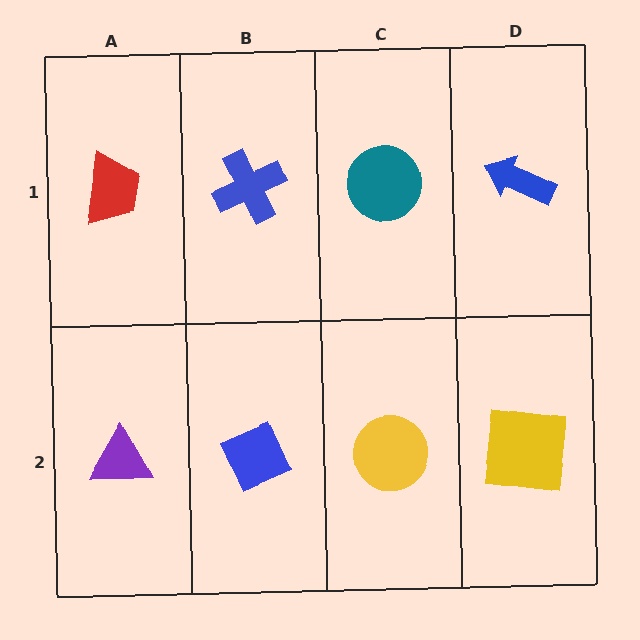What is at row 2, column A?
A purple triangle.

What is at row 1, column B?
A blue cross.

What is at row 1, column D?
A blue arrow.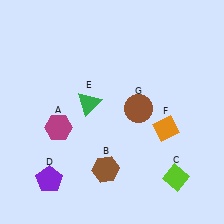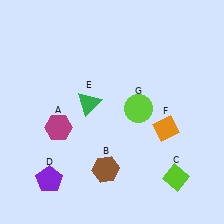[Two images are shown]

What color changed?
The circle (G) changed from brown in Image 1 to lime in Image 2.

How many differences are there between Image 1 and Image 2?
There is 1 difference between the two images.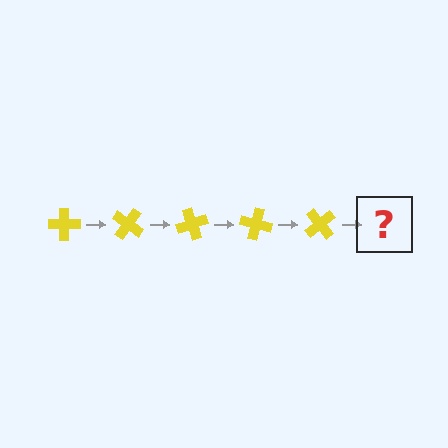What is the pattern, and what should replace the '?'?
The pattern is that the cross rotates 35 degrees each step. The '?' should be a yellow cross rotated 175 degrees.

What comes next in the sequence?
The next element should be a yellow cross rotated 175 degrees.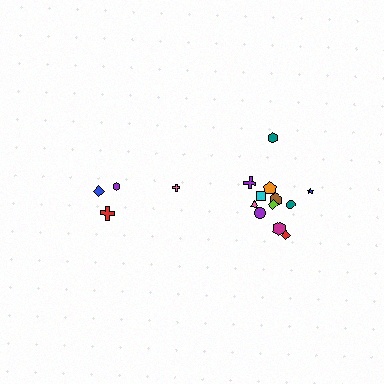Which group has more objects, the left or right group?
The right group.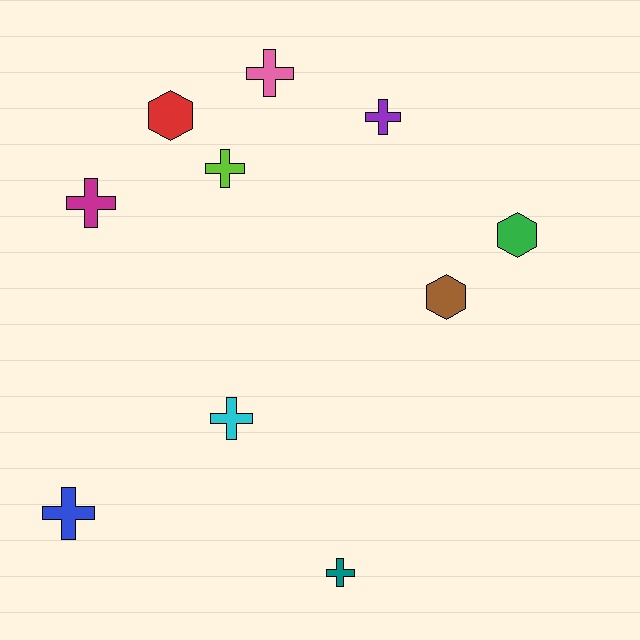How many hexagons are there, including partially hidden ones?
There are 3 hexagons.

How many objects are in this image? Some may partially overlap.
There are 10 objects.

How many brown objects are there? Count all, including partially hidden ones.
There is 1 brown object.